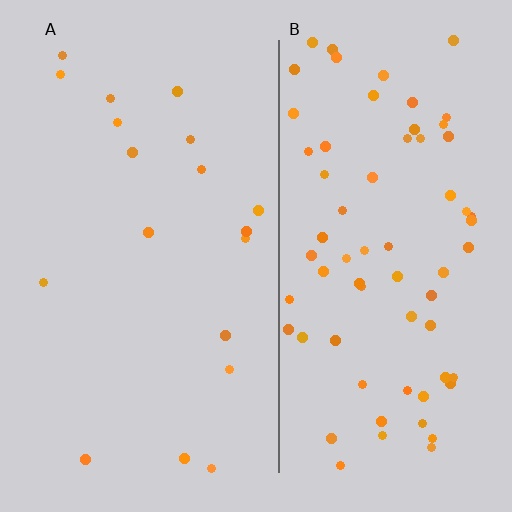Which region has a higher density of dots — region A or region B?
B (the right).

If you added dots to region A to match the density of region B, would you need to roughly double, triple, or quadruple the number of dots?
Approximately quadruple.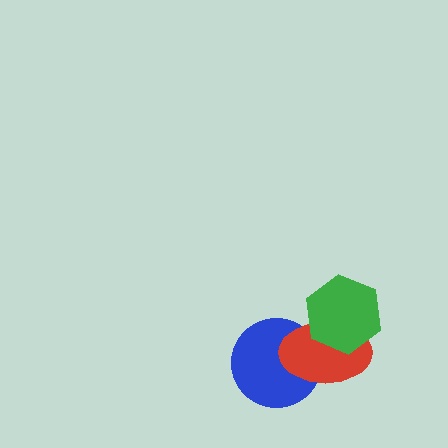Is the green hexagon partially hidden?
No, no other shape covers it.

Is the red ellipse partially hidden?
Yes, it is partially covered by another shape.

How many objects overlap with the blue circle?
1 object overlaps with the blue circle.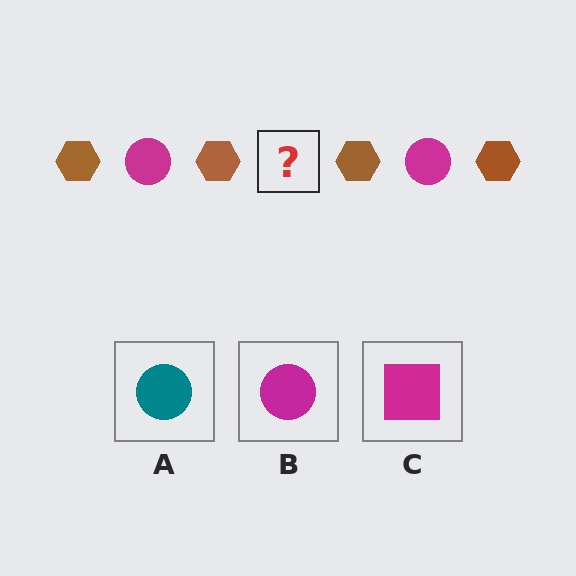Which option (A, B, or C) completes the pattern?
B.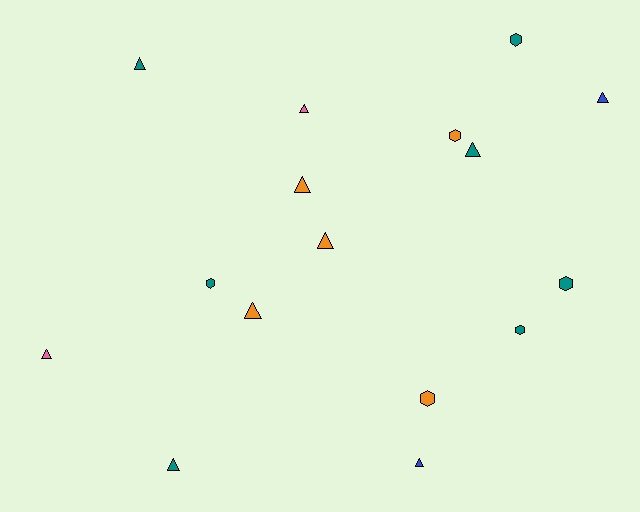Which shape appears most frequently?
Triangle, with 10 objects.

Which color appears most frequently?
Teal, with 7 objects.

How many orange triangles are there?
There are 3 orange triangles.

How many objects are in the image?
There are 16 objects.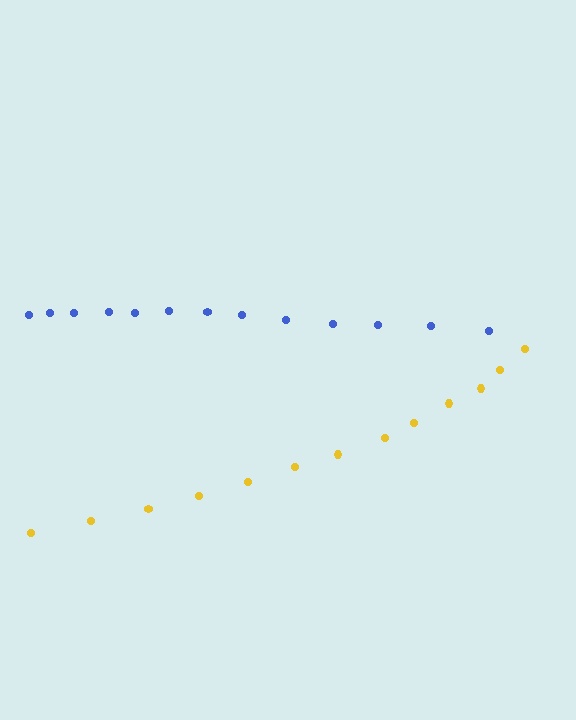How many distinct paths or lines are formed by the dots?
There are 2 distinct paths.